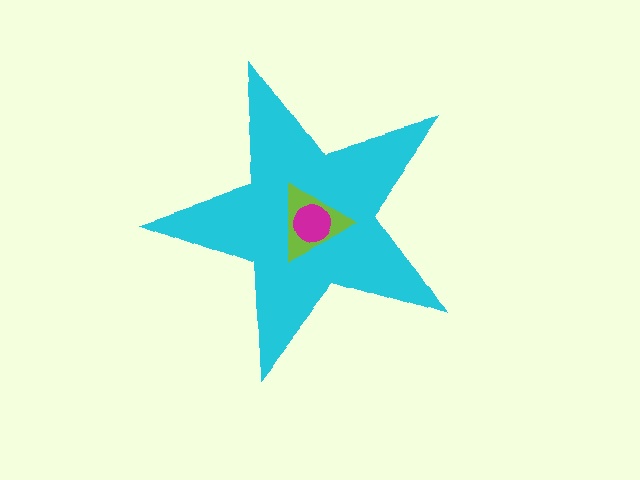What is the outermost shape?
The cyan star.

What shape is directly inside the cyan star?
The lime triangle.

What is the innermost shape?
The magenta circle.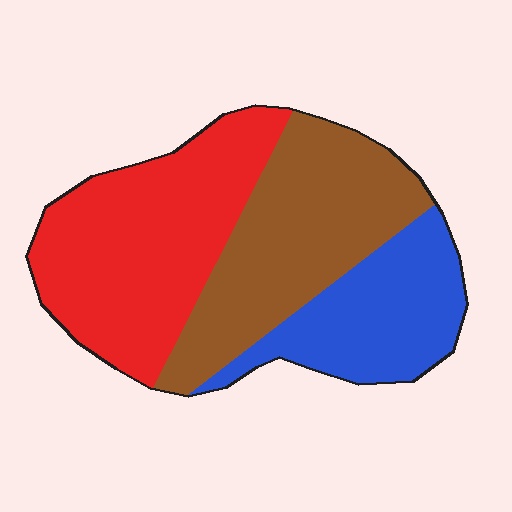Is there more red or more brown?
Red.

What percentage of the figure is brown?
Brown covers 35% of the figure.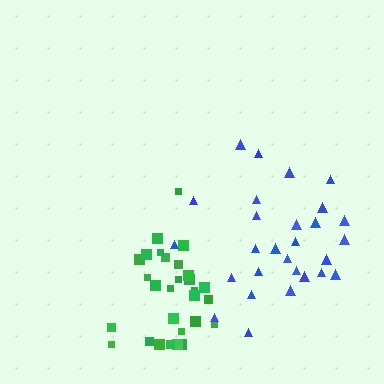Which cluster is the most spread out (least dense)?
Blue.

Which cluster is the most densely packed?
Green.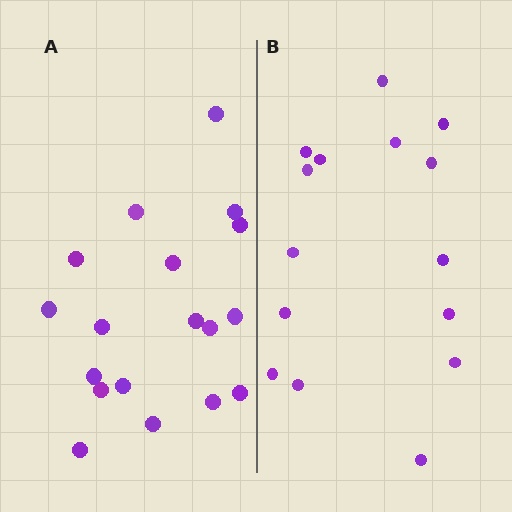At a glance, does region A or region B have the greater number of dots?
Region A (the left region) has more dots.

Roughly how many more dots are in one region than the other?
Region A has just a few more — roughly 2 or 3 more dots than region B.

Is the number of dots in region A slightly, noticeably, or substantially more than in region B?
Region A has only slightly more — the two regions are fairly close. The ratio is roughly 1.2 to 1.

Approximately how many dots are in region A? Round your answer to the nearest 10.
About 20 dots. (The exact count is 18, which rounds to 20.)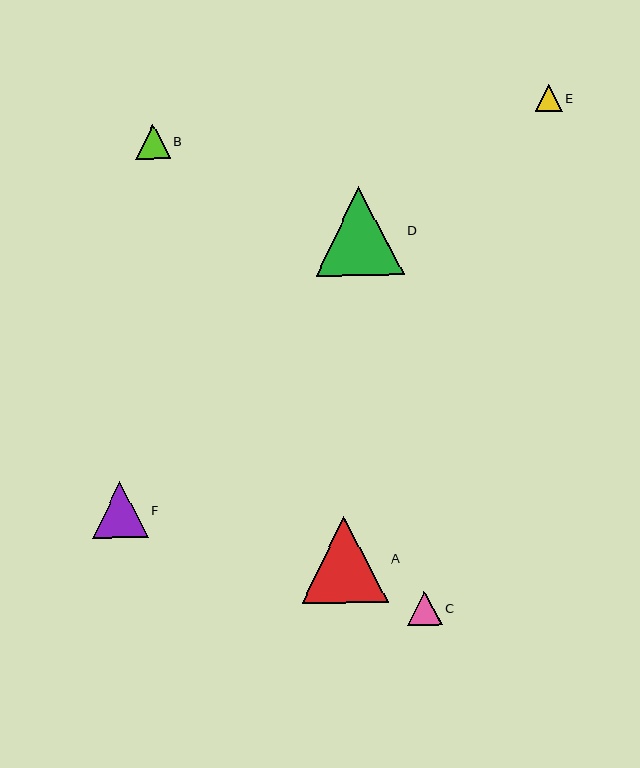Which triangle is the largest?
Triangle D is the largest with a size of approximately 89 pixels.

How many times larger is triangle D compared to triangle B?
Triangle D is approximately 2.6 times the size of triangle B.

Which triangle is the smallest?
Triangle E is the smallest with a size of approximately 27 pixels.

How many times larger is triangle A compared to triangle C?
Triangle A is approximately 2.5 times the size of triangle C.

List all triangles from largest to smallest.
From largest to smallest: D, A, F, B, C, E.